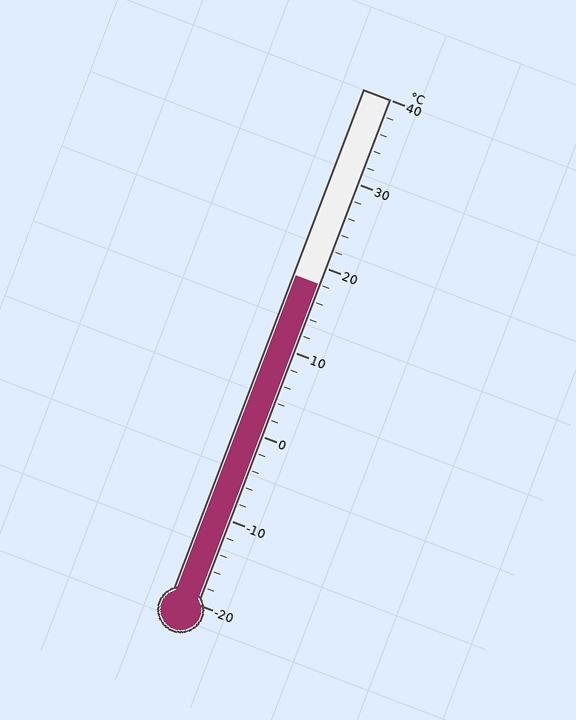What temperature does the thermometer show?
The thermometer shows approximately 18°C.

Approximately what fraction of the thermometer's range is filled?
The thermometer is filled to approximately 65% of its range.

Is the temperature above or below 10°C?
The temperature is above 10°C.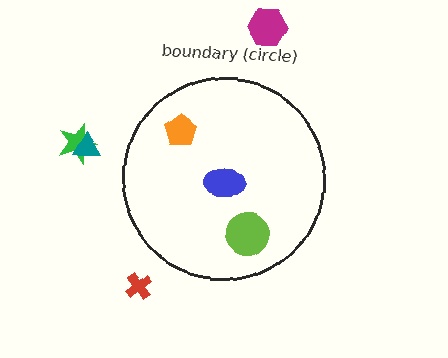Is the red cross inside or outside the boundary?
Outside.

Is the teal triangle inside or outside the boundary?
Outside.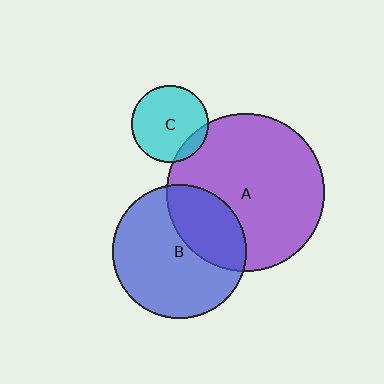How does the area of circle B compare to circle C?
Approximately 3.0 times.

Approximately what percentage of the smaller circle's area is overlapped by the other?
Approximately 10%.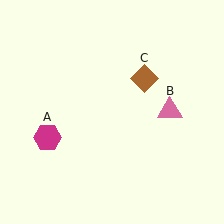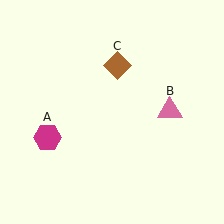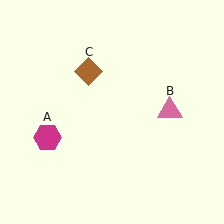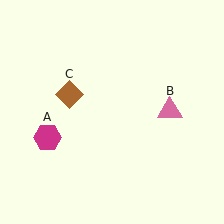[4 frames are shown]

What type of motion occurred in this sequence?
The brown diamond (object C) rotated counterclockwise around the center of the scene.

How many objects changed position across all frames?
1 object changed position: brown diamond (object C).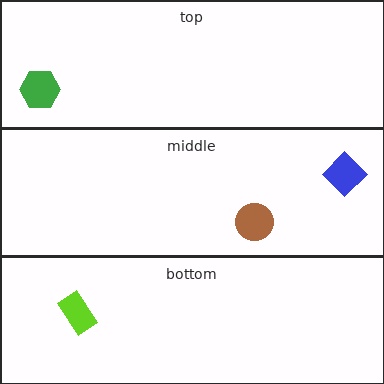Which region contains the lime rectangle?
The bottom region.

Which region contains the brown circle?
The middle region.